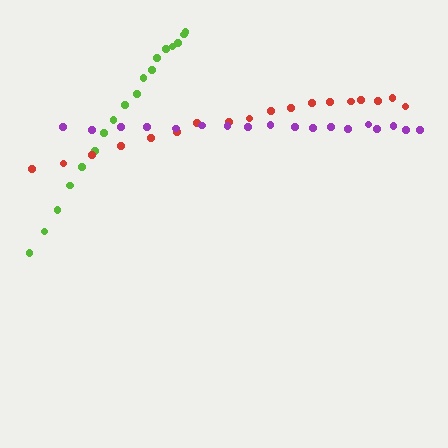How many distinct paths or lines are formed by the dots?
There are 3 distinct paths.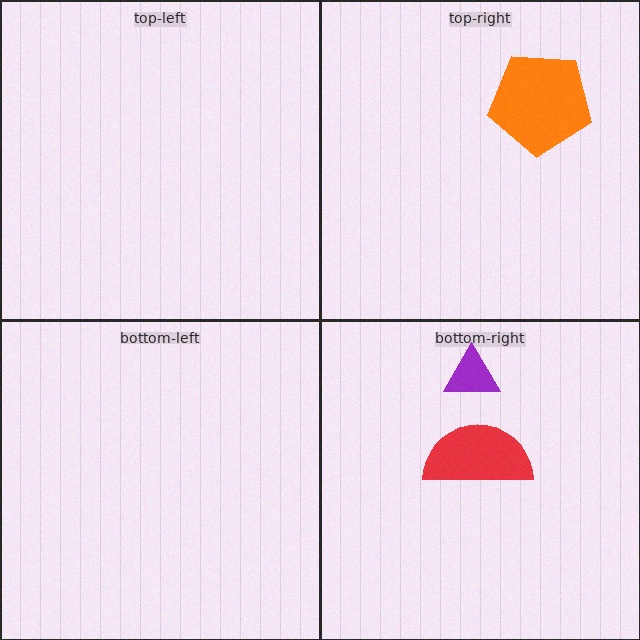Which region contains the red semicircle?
The bottom-right region.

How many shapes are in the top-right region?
1.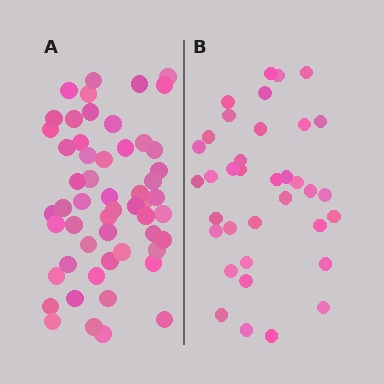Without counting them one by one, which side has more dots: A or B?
Region A (the left region) has more dots.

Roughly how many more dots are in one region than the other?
Region A has approximately 20 more dots than region B.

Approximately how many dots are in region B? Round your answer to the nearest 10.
About 40 dots. (The exact count is 36, which rounds to 40.)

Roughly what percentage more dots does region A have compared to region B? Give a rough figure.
About 50% more.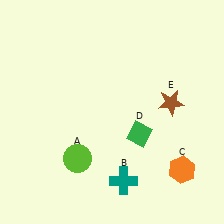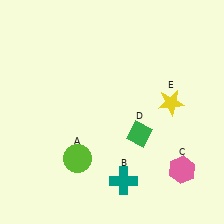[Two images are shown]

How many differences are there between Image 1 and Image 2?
There are 2 differences between the two images.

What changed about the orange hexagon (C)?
In Image 1, C is orange. In Image 2, it changed to pink.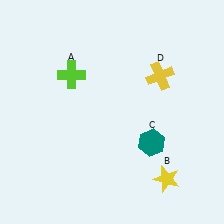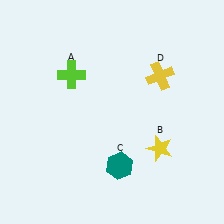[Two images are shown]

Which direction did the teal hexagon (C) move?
The teal hexagon (C) moved left.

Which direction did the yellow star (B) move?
The yellow star (B) moved up.